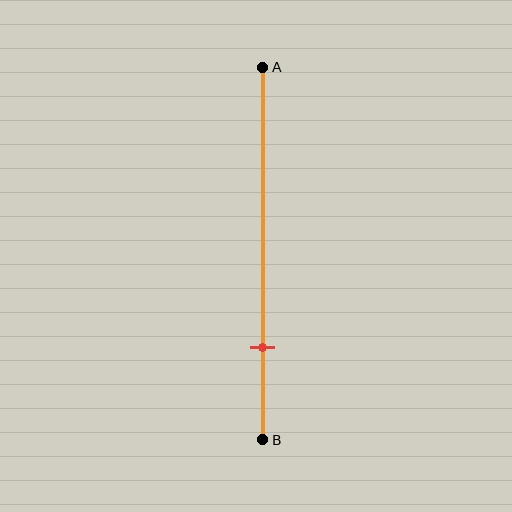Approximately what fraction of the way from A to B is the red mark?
The red mark is approximately 75% of the way from A to B.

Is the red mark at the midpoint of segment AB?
No, the mark is at about 75% from A, not at the 50% midpoint.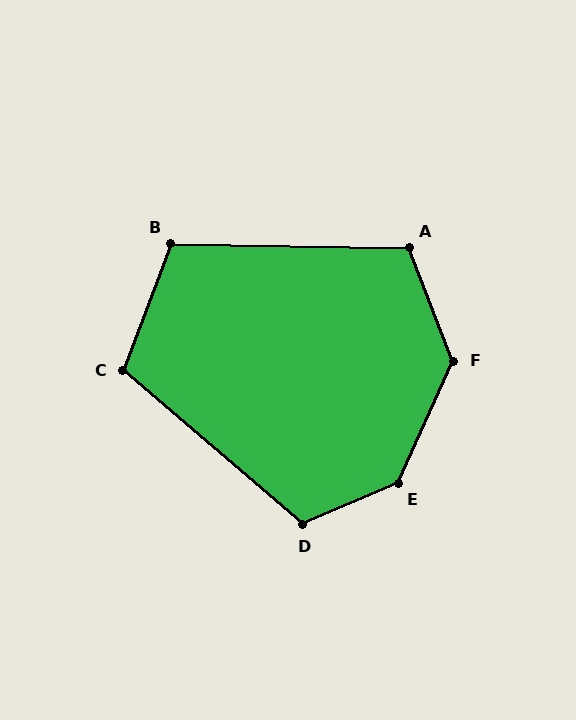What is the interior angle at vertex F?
Approximately 134 degrees (obtuse).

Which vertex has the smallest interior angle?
B, at approximately 110 degrees.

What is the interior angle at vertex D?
Approximately 116 degrees (obtuse).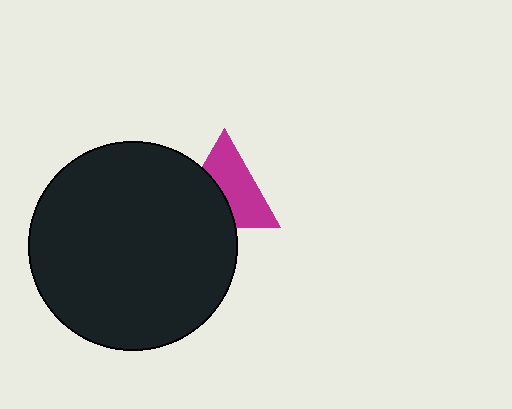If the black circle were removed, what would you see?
You would see the complete magenta triangle.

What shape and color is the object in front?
The object in front is a black circle.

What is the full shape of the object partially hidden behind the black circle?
The partially hidden object is a magenta triangle.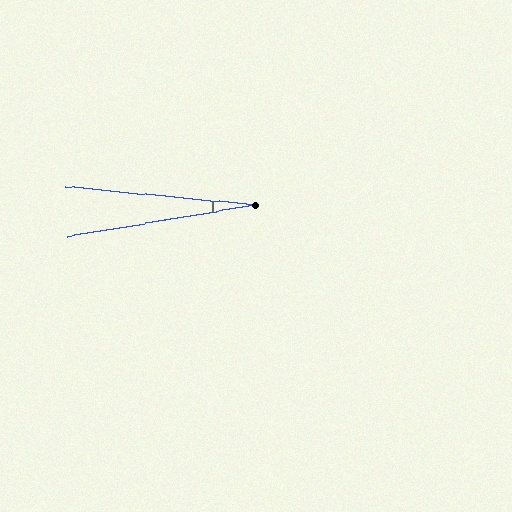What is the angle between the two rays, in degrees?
Approximately 15 degrees.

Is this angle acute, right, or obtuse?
It is acute.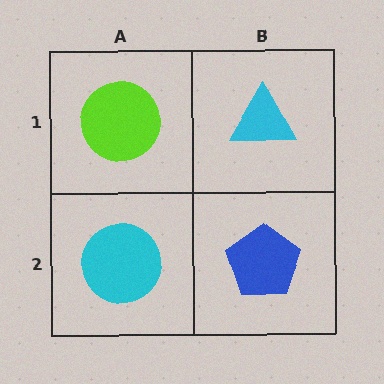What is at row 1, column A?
A lime circle.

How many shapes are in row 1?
2 shapes.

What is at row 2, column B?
A blue pentagon.